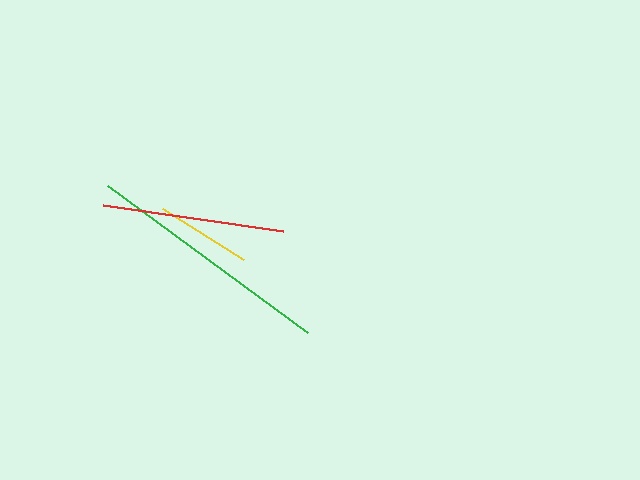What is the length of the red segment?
The red segment is approximately 183 pixels long.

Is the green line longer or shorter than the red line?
The green line is longer than the red line.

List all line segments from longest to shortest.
From longest to shortest: green, red, yellow.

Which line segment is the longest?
The green line is the longest at approximately 248 pixels.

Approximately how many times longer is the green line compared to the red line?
The green line is approximately 1.4 times the length of the red line.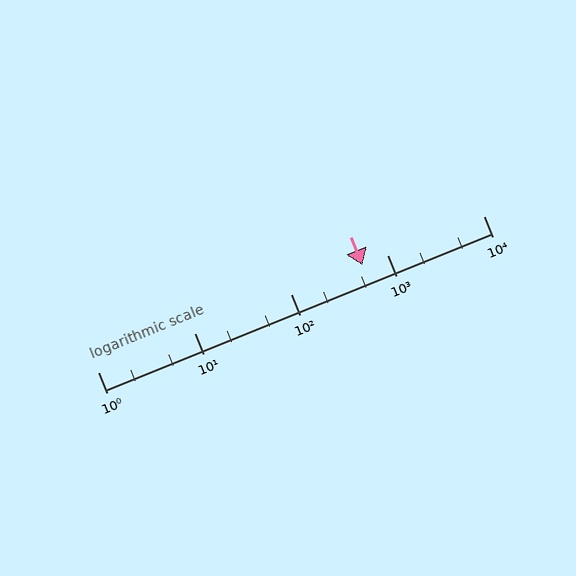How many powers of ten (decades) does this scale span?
The scale spans 4 decades, from 1 to 10000.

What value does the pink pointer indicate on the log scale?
The pointer indicates approximately 560.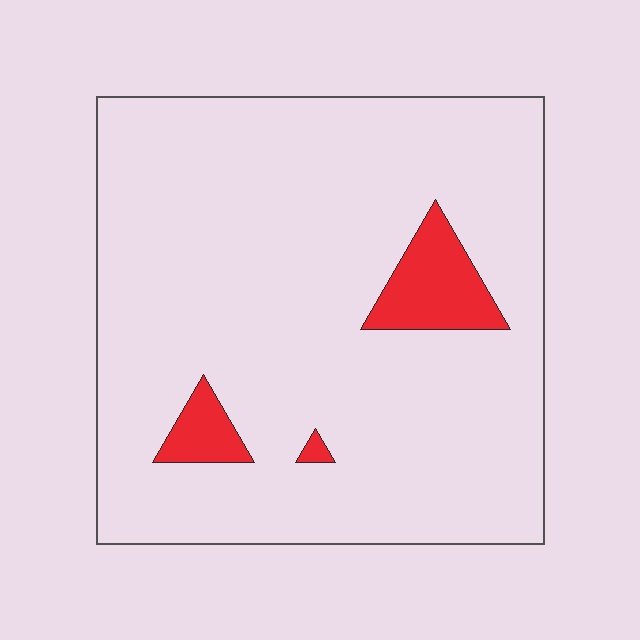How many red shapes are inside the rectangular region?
3.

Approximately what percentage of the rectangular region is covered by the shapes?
Approximately 10%.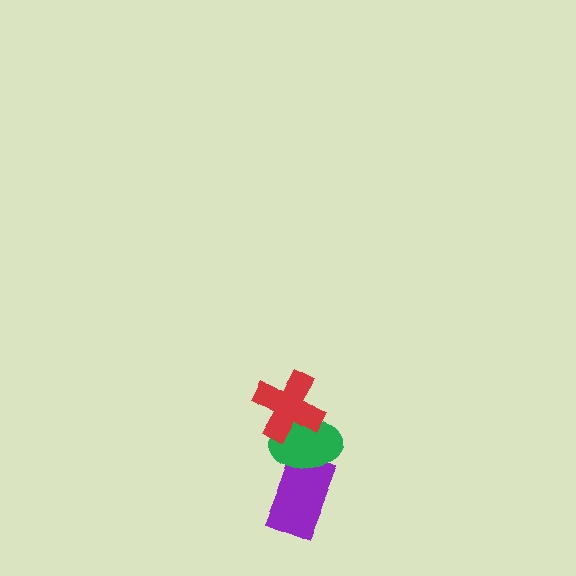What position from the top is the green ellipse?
The green ellipse is 2nd from the top.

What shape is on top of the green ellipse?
The red cross is on top of the green ellipse.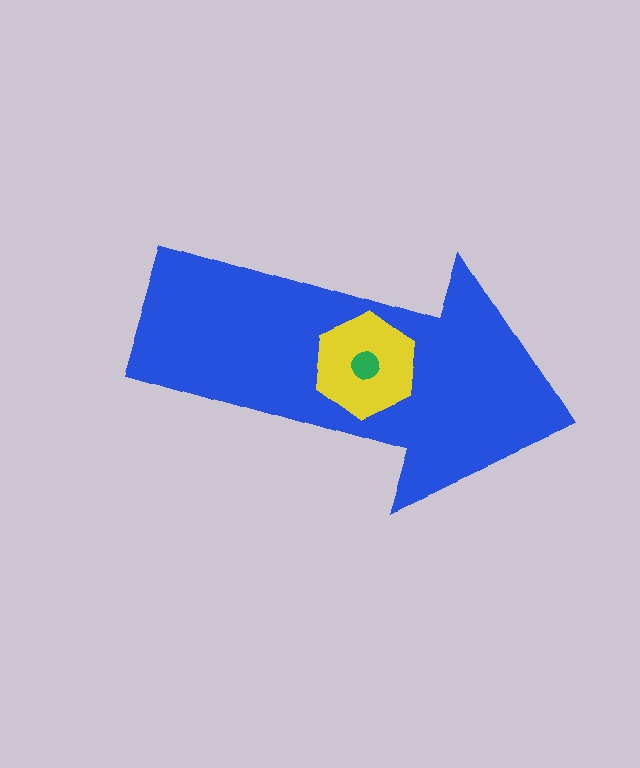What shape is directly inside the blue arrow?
The yellow hexagon.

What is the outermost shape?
The blue arrow.